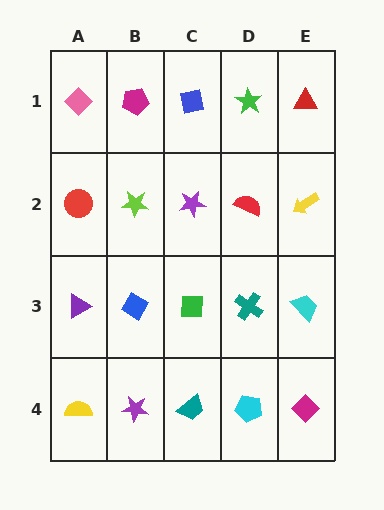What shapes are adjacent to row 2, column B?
A magenta pentagon (row 1, column B), a blue diamond (row 3, column B), a red circle (row 2, column A), a purple star (row 2, column C).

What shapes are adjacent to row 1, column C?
A purple star (row 2, column C), a magenta pentagon (row 1, column B), a green star (row 1, column D).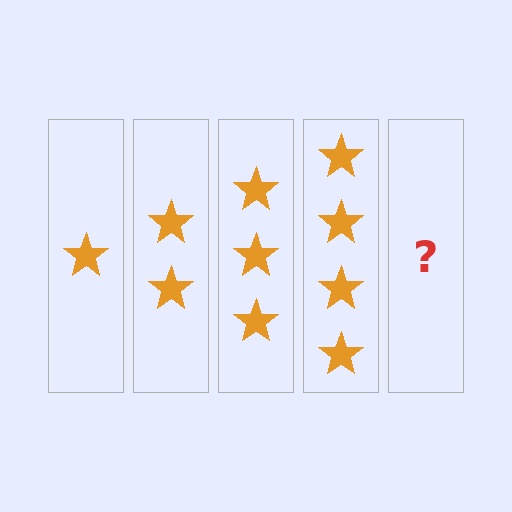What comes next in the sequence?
The next element should be 5 stars.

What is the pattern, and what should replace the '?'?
The pattern is that each step adds one more star. The '?' should be 5 stars.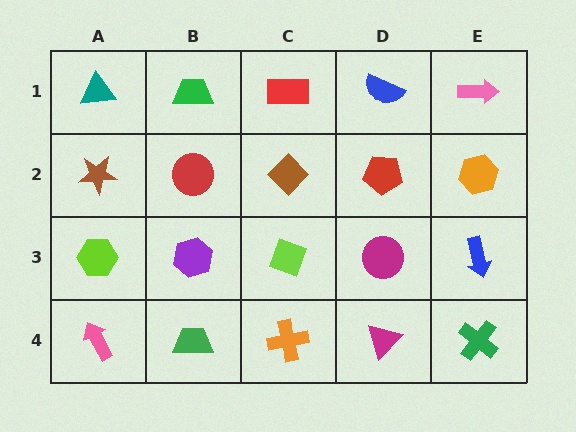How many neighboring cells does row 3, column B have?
4.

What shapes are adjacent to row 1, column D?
A red pentagon (row 2, column D), a red rectangle (row 1, column C), a pink arrow (row 1, column E).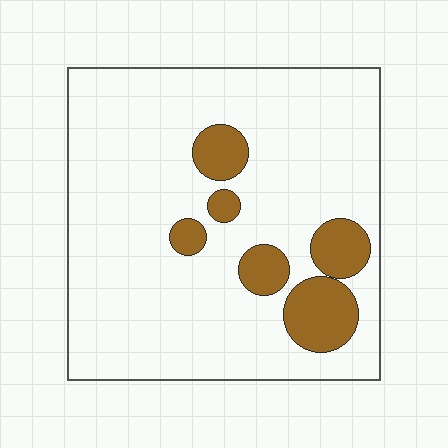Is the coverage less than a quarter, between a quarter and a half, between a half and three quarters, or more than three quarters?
Less than a quarter.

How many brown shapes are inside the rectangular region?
6.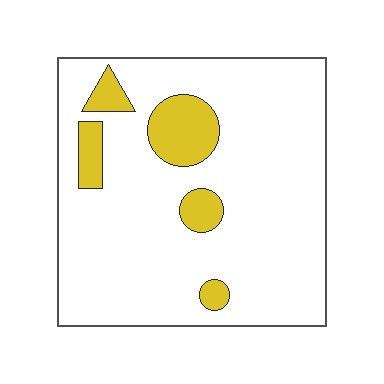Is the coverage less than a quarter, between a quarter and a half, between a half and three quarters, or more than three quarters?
Less than a quarter.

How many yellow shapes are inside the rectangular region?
5.